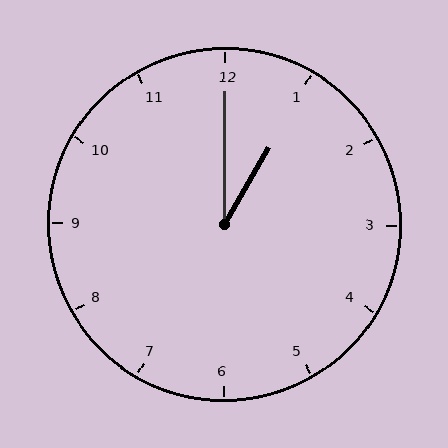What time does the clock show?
1:00.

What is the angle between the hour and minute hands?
Approximately 30 degrees.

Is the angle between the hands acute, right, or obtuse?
It is acute.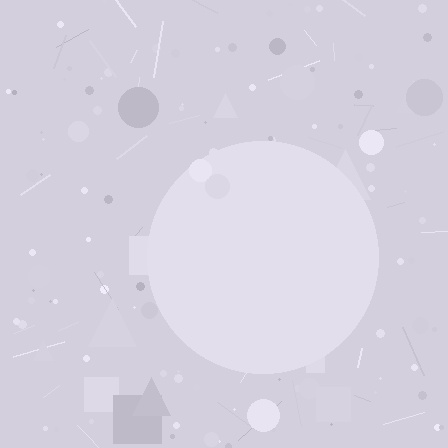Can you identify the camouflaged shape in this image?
The camouflaged shape is a circle.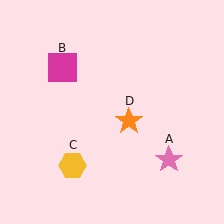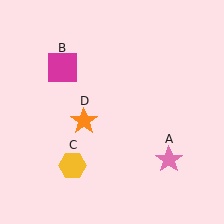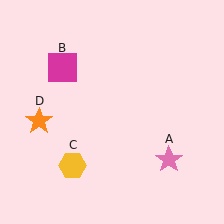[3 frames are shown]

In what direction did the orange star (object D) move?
The orange star (object D) moved left.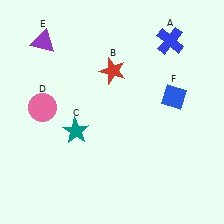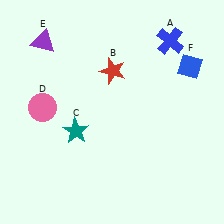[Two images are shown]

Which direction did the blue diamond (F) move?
The blue diamond (F) moved up.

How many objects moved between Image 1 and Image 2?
1 object moved between the two images.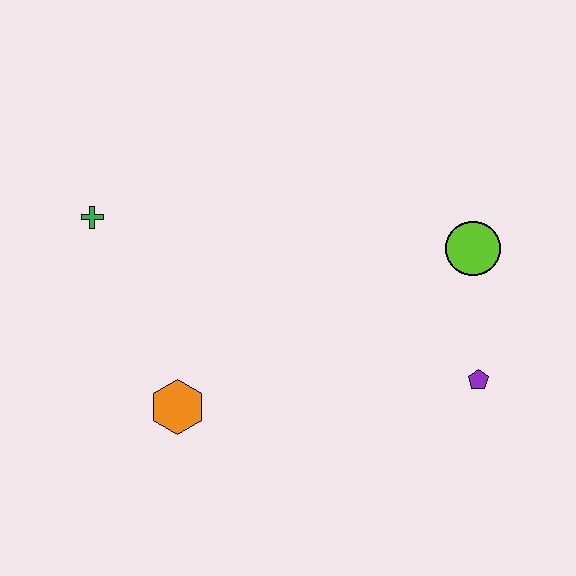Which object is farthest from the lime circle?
The green cross is farthest from the lime circle.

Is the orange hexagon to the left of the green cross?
No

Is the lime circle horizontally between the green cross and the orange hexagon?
No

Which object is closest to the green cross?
The orange hexagon is closest to the green cross.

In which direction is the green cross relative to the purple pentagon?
The green cross is to the left of the purple pentagon.